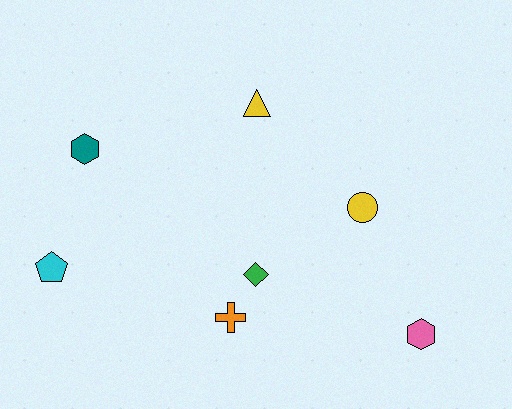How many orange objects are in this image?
There is 1 orange object.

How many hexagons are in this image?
There are 2 hexagons.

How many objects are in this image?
There are 7 objects.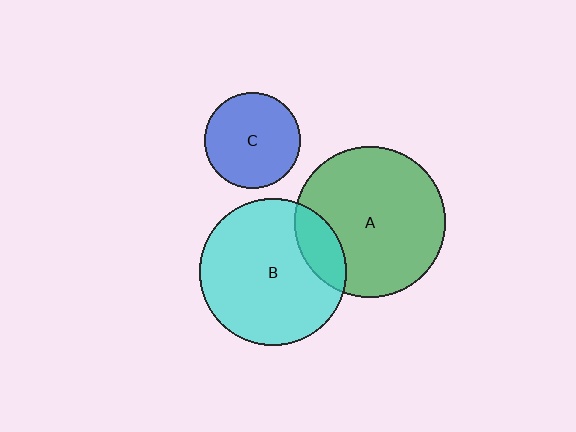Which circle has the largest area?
Circle A (green).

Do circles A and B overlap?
Yes.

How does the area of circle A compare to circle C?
Approximately 2.5 times.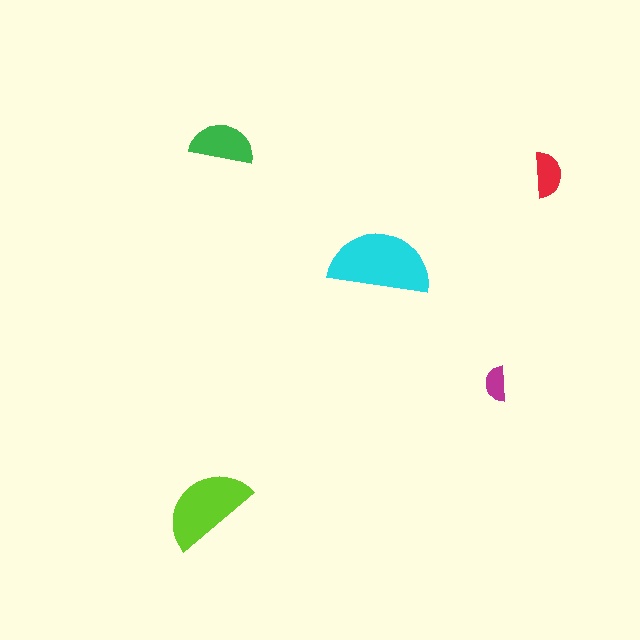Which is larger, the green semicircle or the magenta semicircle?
The green one.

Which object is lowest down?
The lime semicircle is bottommost.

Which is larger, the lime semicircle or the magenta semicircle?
The lime one.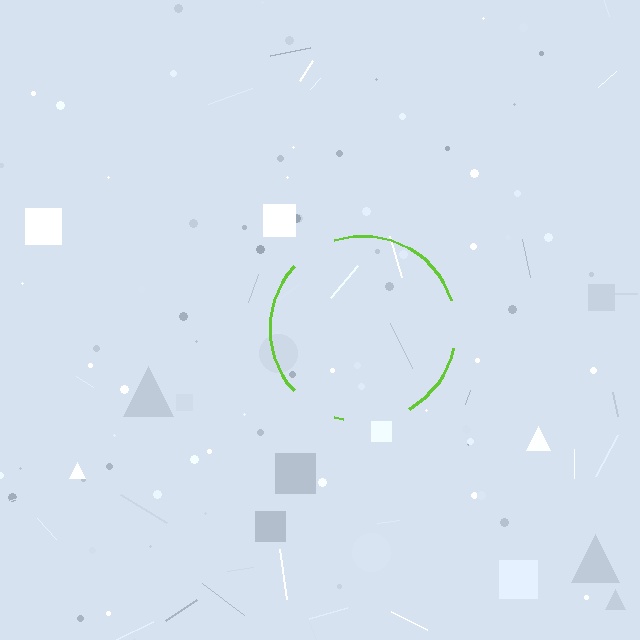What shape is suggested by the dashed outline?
The dashed outline suggests a circle.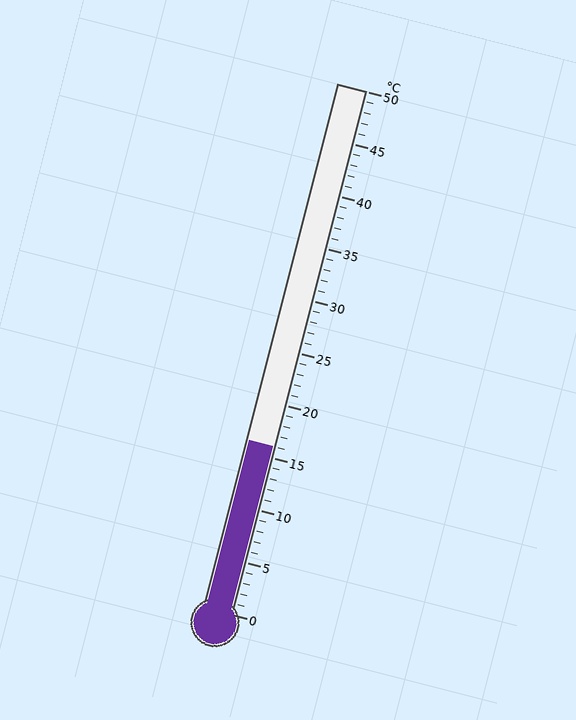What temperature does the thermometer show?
The thermometer shows approximately 16°C.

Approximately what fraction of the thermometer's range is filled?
The thermometer is filled to approximately 30% of its range.